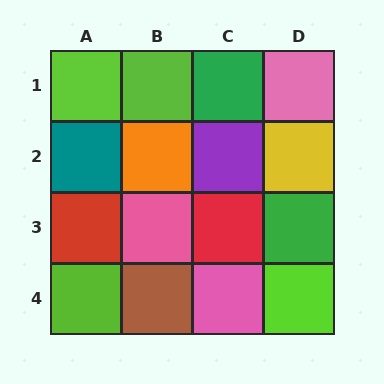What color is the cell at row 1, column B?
Lime.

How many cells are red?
2 cells are red.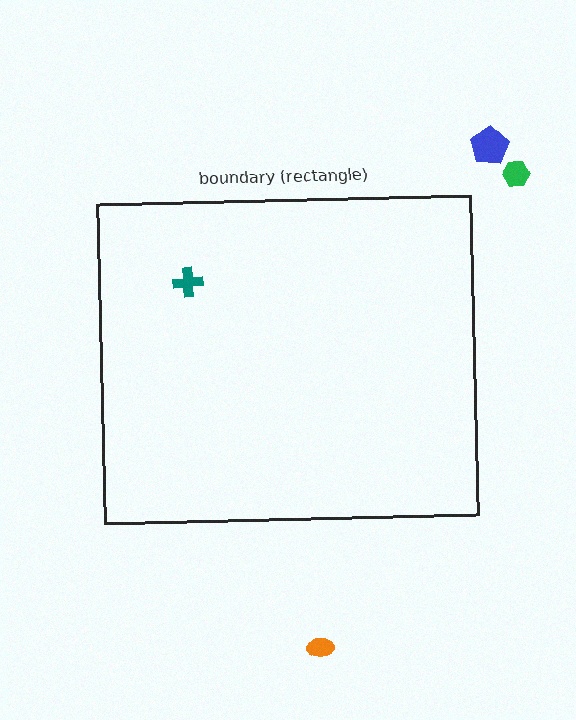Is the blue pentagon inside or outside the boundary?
Outside.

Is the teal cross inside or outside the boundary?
Inside.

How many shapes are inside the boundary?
1 inside, 3 outside.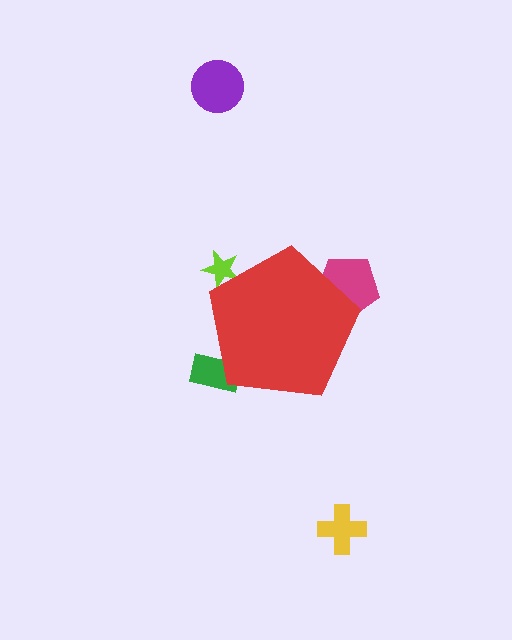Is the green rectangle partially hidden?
Yes, the green rectangle is partially hidden behind the red pentagon.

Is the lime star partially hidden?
Yes, the lime star is partially hidden behind the red pentagon.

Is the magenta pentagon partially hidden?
Yes, the magenta pentagon is partially hidden behind the red pentagon.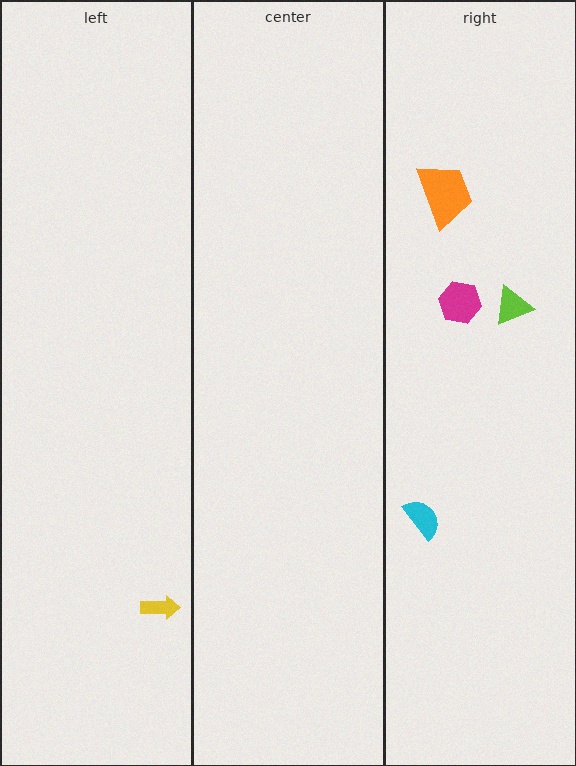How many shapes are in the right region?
4.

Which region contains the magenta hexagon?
The right region.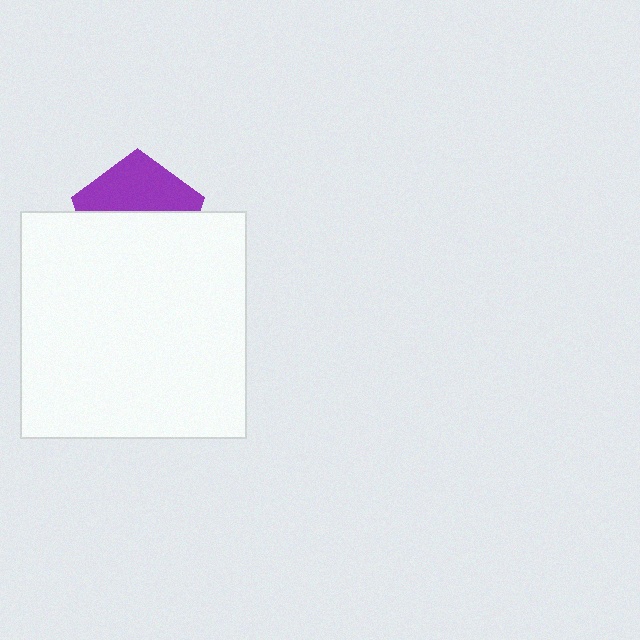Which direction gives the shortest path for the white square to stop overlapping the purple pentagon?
Moving down gives the shortest separation.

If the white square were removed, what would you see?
You would see the complete purple pentagon.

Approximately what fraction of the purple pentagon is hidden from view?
Roughly 57% of the purple pentagon is hidden behind the white square.